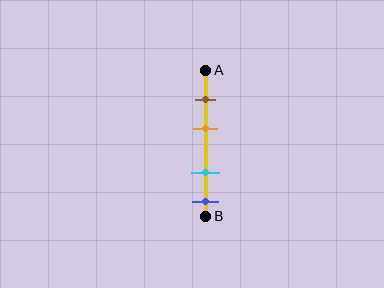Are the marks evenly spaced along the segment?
No, the marks are not evenly spaced.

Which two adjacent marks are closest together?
The brown and orange marks are the closest adjacent pair.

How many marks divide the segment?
There are 4 marks dividing the segment.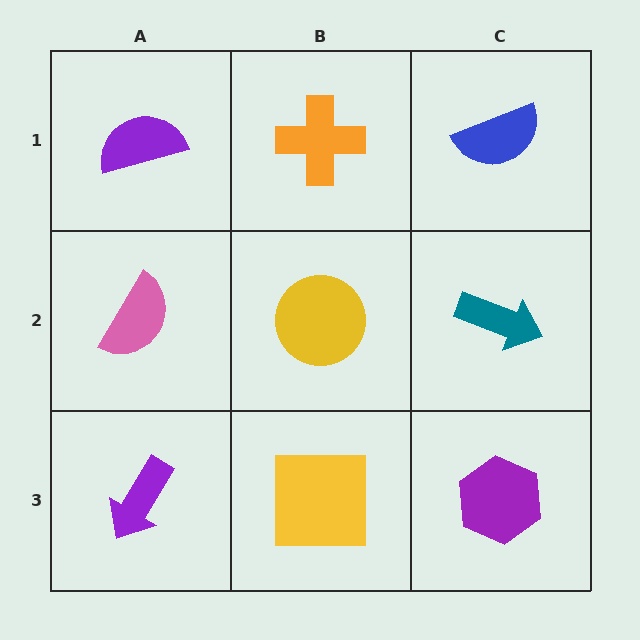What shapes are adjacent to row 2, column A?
A purple semicircle (row 1, column A), a purple arrow (row 3, column A), a yellow circle (row 2, column B).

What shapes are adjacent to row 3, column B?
A yellow circle (row 2, column B), a purple arrow (row 3, column A), a purple hexagon (row 3, column C).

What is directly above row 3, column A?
A pink semicircle.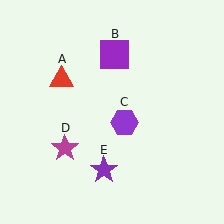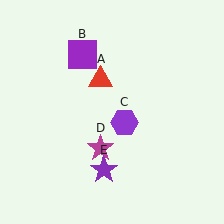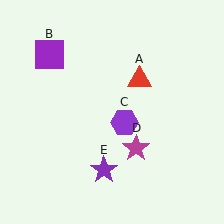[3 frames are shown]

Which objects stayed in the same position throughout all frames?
Purple hexagon (object C) and purple star (object E) remained stationary.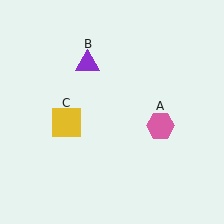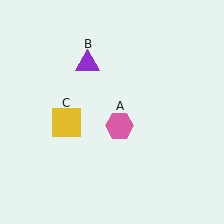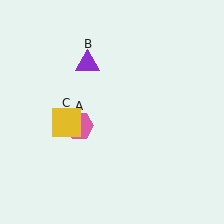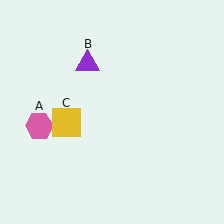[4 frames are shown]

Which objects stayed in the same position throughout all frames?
Purple triangle (object B) and yellow square (object C) remained stationary.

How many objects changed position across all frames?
1 object changed position: pink hexagon (object A).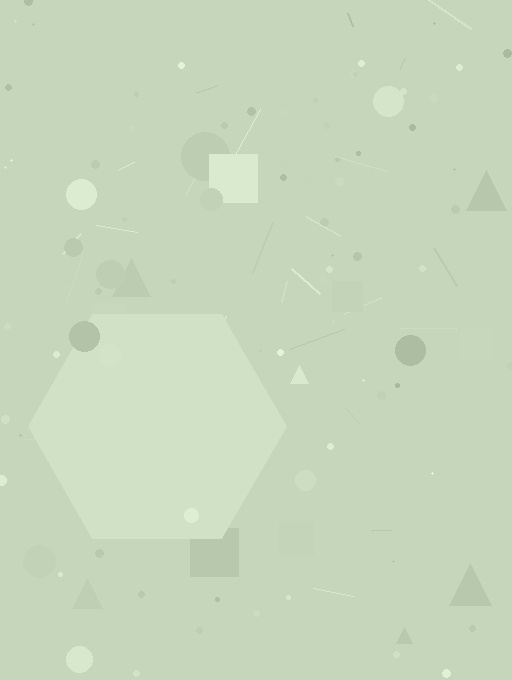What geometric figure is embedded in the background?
A hexagon is embedded in the background.